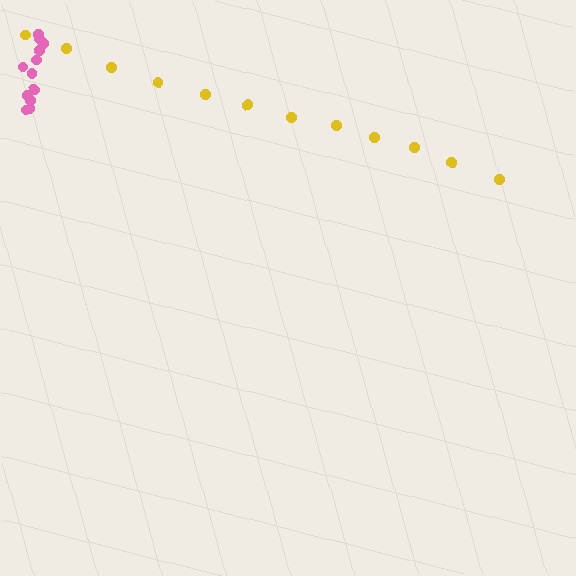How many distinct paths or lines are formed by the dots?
There are 2 distinct paths.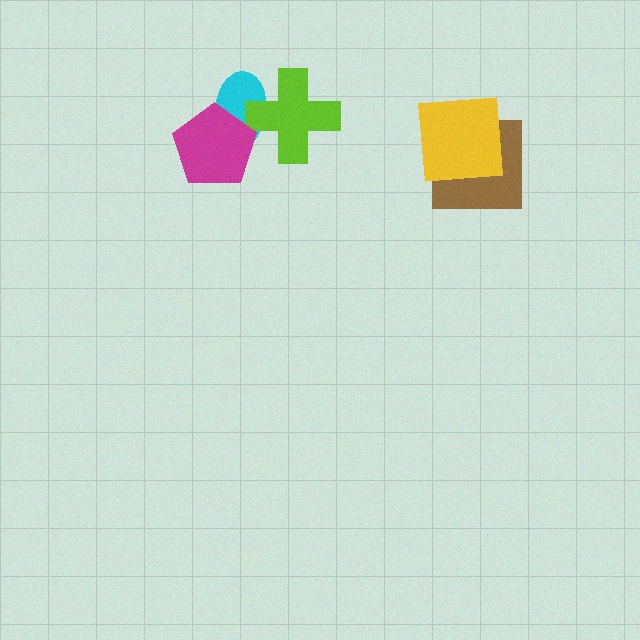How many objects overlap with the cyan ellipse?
2 objects overlap with the cyan ellipse.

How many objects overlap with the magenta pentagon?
1 object overlaps with the magenta pentagon.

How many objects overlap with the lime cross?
1 object overlaps with the lime cross.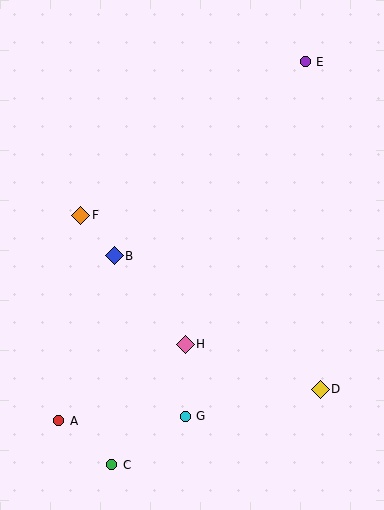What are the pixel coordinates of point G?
Point G is at (185, 416).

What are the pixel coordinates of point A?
Point A is at (59, 421).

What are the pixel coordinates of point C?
Point C is at (112, 465).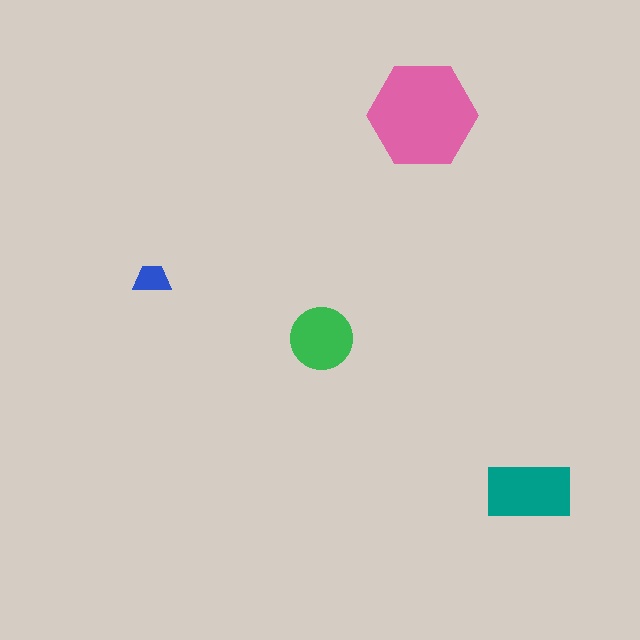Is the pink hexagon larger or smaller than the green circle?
Larger.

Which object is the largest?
The pink hexagon.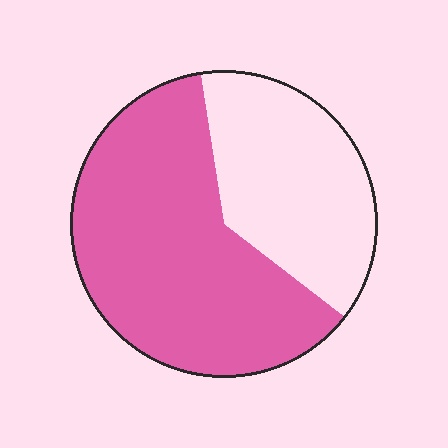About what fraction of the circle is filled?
About five eighths (5/8).